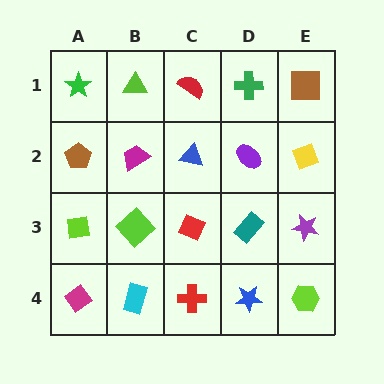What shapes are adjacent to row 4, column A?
A lime square (row 3, column A), a cyan rectangle (row 4, column B).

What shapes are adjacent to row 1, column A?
A brown pentagon (row 2, column A), a lime triangle (row 1, column B).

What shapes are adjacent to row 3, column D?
A purple ellipse (row 2, column D), a blue star (row 4, column D), a red diamond (row 3, column C), a purple star (row 3, column E).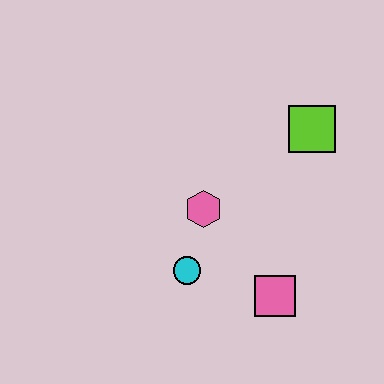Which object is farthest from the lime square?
The cyan circle is farthest from the lime square.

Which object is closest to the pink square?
The cyan circle is closest to the pink square.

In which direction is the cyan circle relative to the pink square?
The cyan circle is to the left of the pink square.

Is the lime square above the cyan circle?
Yes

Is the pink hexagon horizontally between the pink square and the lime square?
No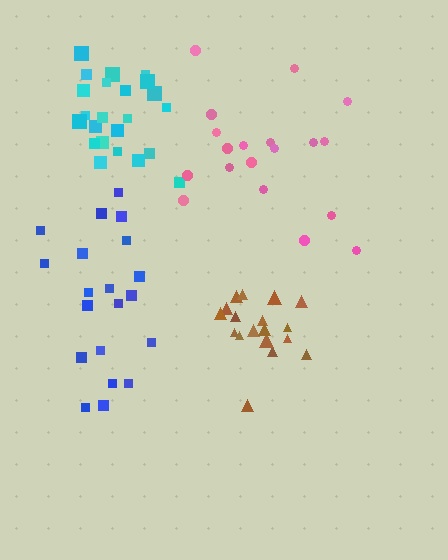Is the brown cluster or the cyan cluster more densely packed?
Brown.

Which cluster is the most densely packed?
Brown.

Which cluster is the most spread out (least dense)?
Pink.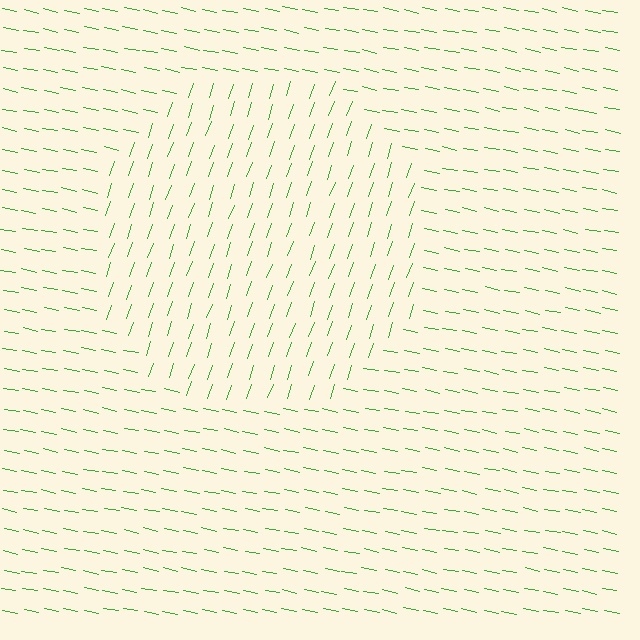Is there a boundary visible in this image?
Yes, there is a texture boundary formed by a change in line orientation.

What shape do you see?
I see a circle.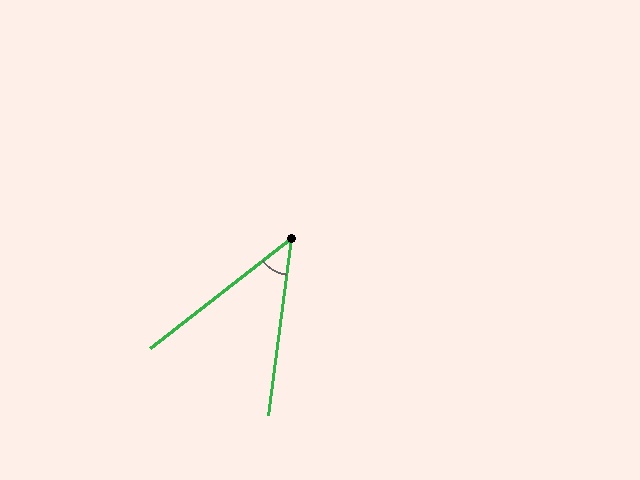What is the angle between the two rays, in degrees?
Approximately 45 degrees.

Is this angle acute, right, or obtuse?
It is acute.